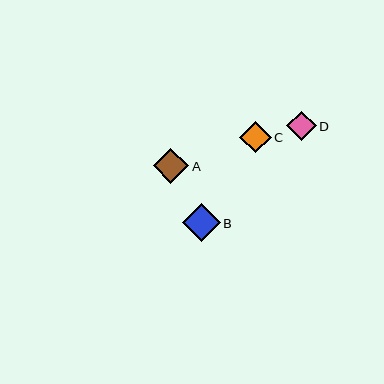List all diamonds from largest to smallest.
From largest to smallest: B, A, C, D.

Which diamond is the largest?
Diamond B is the largest with a size of approximately 38 pixels.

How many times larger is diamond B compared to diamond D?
Diamond B is approximately 1.3 times the size of diamond D.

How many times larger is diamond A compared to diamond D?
Diamond A is approximately 1.2 times the size of diamond D.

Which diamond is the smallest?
Diamond D is the smallest with a size of approximately 29 pixels.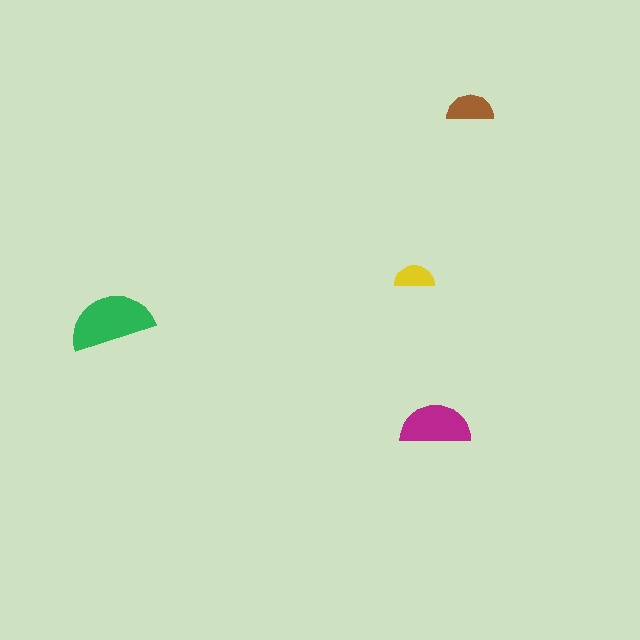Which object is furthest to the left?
The green semicircle is leftmost.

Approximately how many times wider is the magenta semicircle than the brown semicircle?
About 1.5 times wider.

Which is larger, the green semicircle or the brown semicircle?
The green one.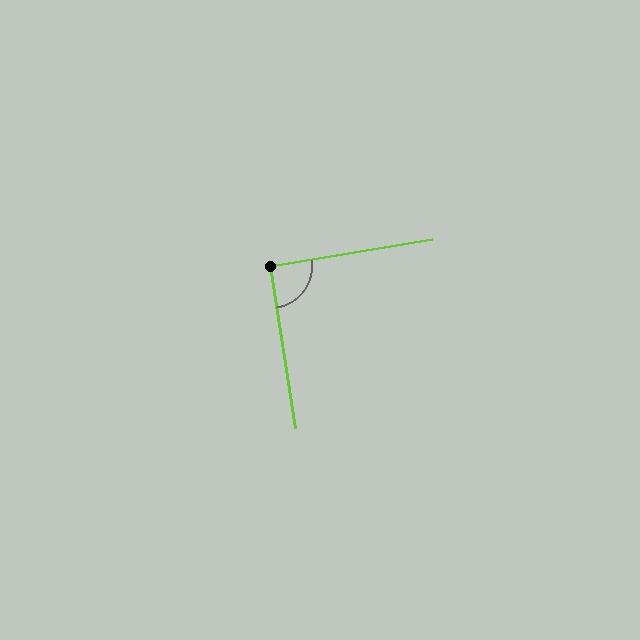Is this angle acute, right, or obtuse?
It is approximately a right angle.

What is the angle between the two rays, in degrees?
Approximately 91 degrees.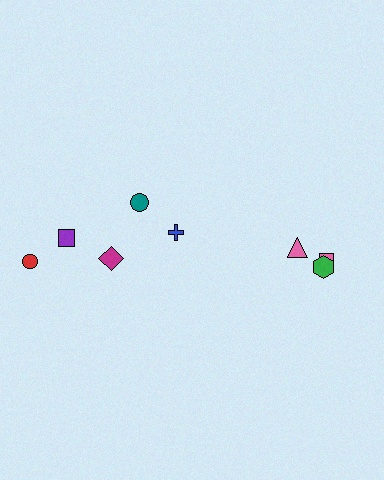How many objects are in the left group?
There are 5 objects.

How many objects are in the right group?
There are 3 objects.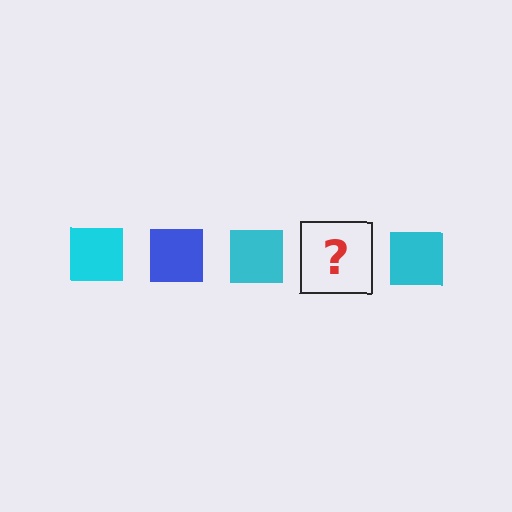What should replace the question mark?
The question mark should be replaced with a blue square.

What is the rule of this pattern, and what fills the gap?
The rule is that the pattern cycles through cyan, blue squares. The gap should be filled with a blue square.